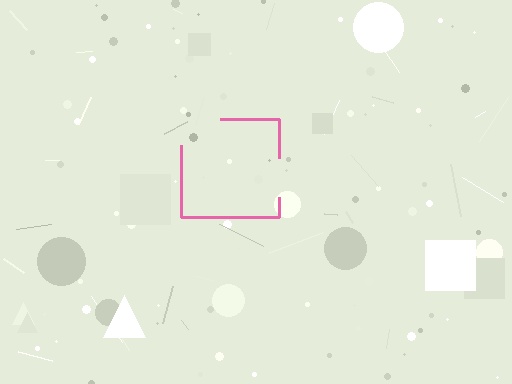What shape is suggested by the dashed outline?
The dashed outline suggests a square.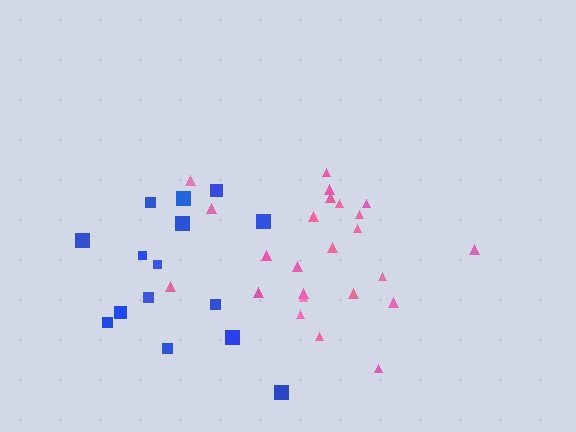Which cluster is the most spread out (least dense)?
Blue.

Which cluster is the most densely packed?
Pink.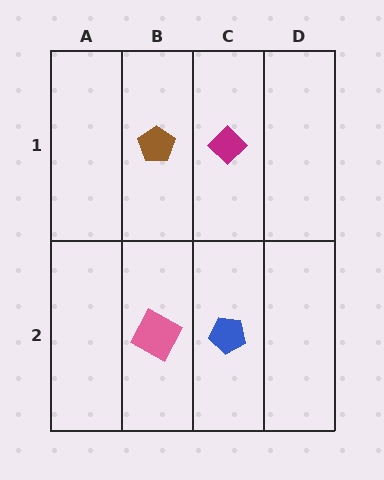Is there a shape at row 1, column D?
No, that cell is empty.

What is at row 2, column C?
A blue pentagon.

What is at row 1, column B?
A brown pentagon.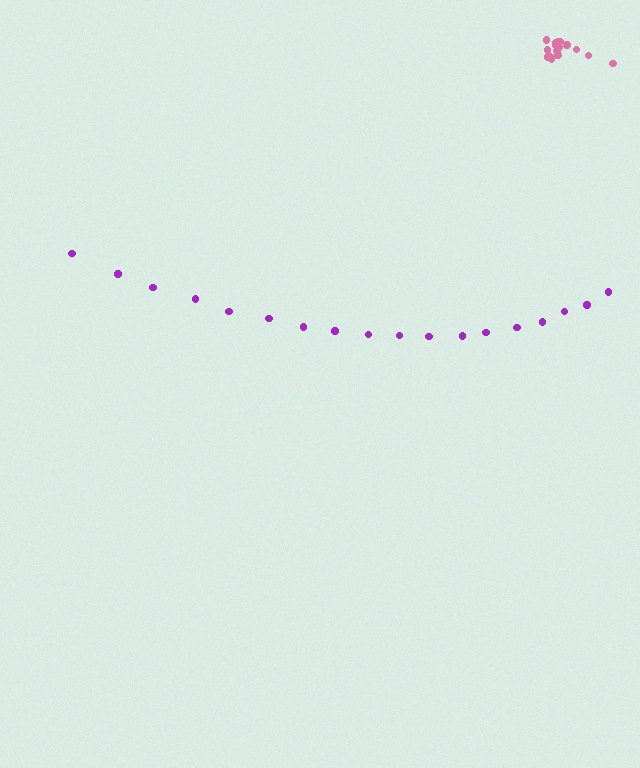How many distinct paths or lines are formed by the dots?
There are 2 distinct paths.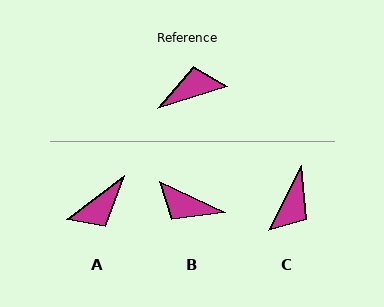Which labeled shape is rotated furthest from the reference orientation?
A, about 160 degrees away.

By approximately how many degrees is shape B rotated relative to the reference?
Approximately 137 degrees counter-clockwise.